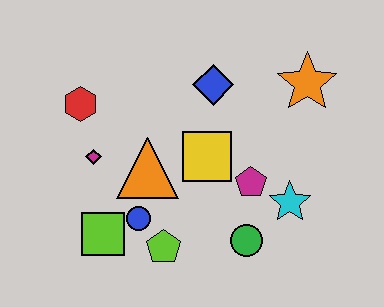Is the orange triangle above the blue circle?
Yes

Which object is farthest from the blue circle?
The orange star is farthest from the blue circle.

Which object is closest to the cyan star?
The magenta pentagon is closest to the cyan star.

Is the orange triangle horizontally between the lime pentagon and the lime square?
Yes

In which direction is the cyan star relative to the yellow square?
The cyan star is to the right of the yellow square.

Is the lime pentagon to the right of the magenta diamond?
Yes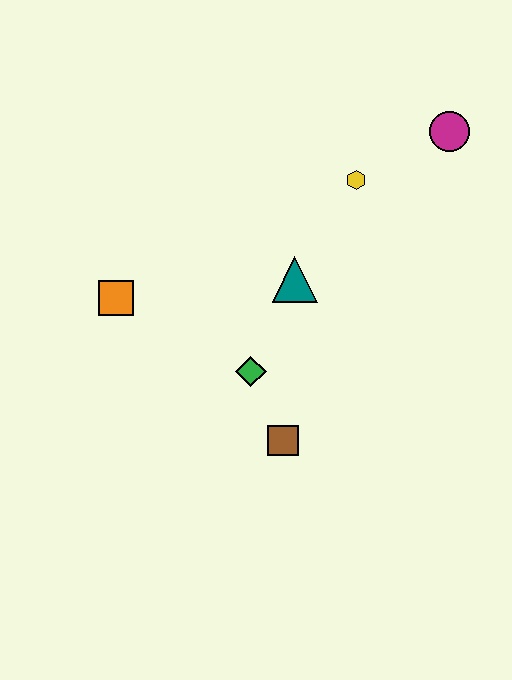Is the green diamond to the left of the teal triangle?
Yes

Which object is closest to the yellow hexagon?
The magenta circle is closest to the yellow hexagon.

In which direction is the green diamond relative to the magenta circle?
The green diamond is below the magenta circle.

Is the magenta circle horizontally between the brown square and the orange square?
No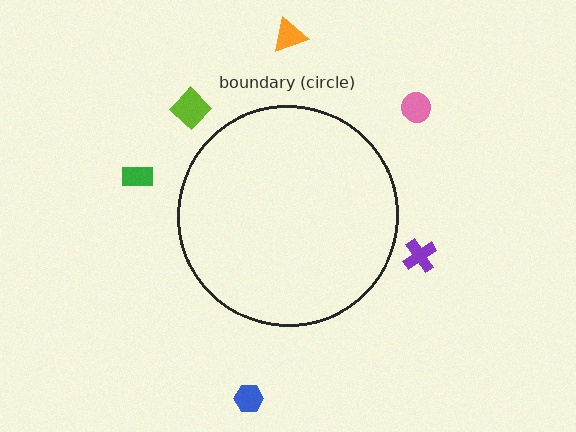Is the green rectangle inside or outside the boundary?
Outside.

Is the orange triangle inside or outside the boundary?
Outside.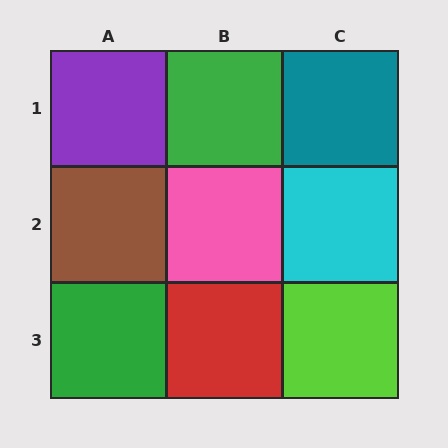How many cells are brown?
1 cell is brown.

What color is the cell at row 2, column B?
Pink.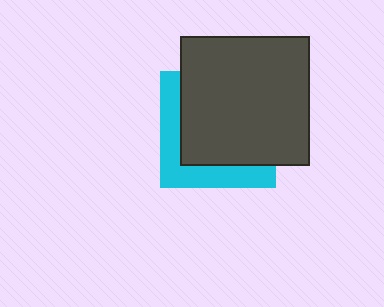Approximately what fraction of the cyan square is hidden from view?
Roughly 67% of the cyan square is hidden behind the dark gray square.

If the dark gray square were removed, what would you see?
You would see the complete cyan square.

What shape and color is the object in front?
The object in front is a dark gray square.